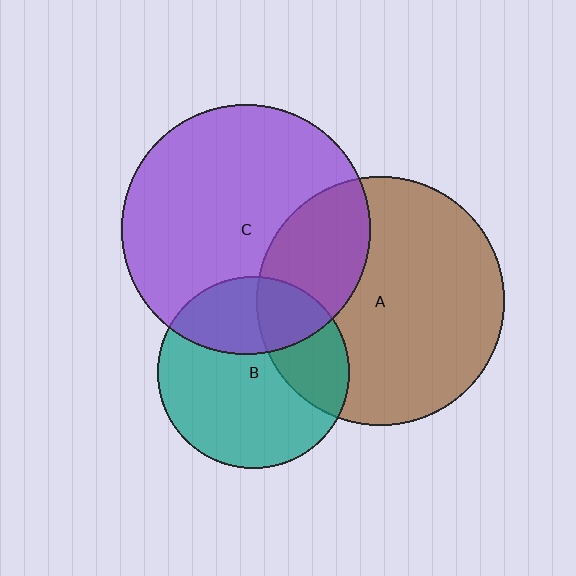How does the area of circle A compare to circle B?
Approximately 1.7 times.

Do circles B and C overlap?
Yes.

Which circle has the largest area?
Circle C (purple).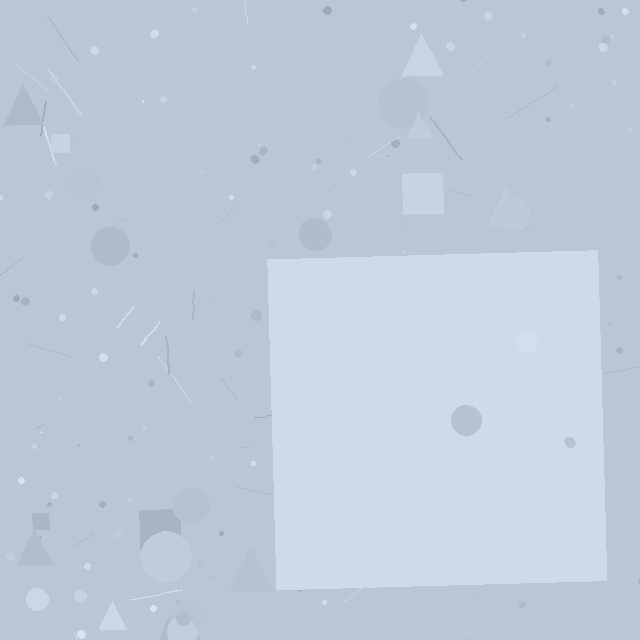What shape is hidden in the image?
A square is hidden in the image.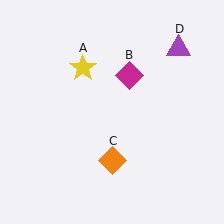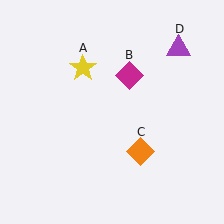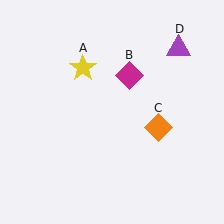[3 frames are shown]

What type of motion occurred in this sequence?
The orange diamond (object C) rotated counterclockwise around the center of the scene.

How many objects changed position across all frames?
1 object changed position: orange diamond (object C).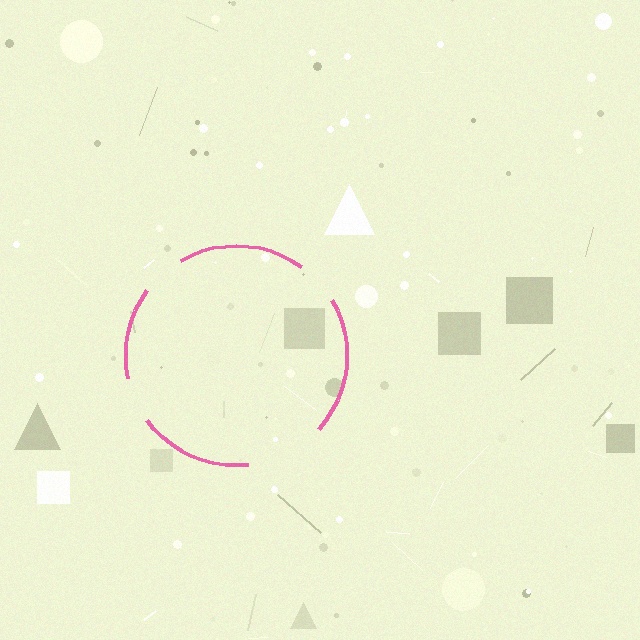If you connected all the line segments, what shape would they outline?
They would outline a circle.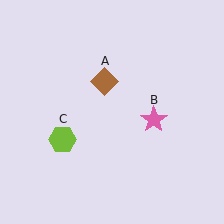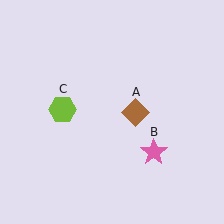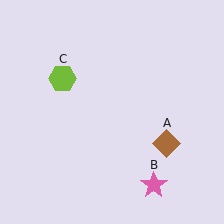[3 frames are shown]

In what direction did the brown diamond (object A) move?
The brown diamond (object A) moved down and to the right.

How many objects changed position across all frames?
3 objects changed position: brown diamond (object A), pink star (object B), lime hexagon (object C).